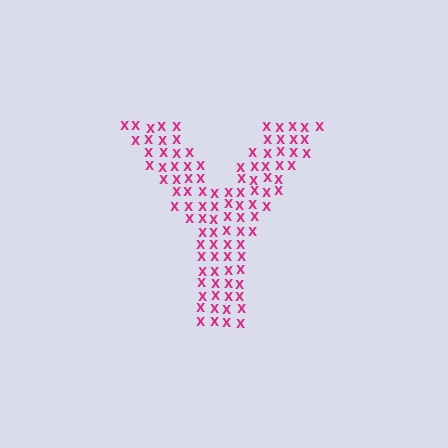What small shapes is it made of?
It is made of small letter X's.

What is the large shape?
The large shape is the letter Y.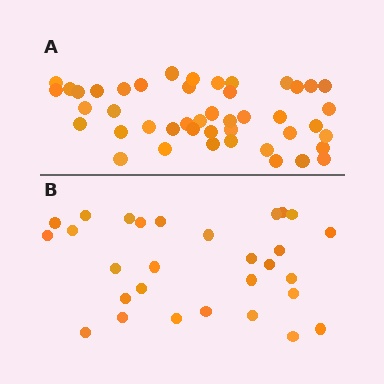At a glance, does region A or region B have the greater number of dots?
Region A (the top region) has more dots.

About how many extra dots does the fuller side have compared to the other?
Region A has approximately 15 more dots than region B.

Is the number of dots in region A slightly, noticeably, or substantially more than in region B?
Region A has substantially more. The ratio is roughly 1.6 to 1.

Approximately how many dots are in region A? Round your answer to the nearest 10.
About 40 dots. (The exact count is 45, which rounds to 40.)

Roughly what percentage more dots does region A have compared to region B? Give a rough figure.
About 55% more.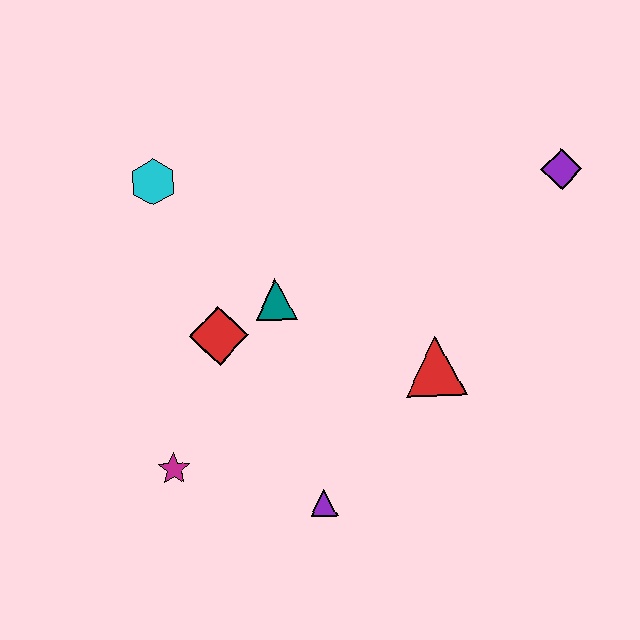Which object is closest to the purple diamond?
The red triangle is closest to the purple diamond.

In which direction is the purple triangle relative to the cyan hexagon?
The purple triangle is below the cyan hexagon.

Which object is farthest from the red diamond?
The purple diamond is farthest from the red diamond.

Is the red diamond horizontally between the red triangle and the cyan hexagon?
Yes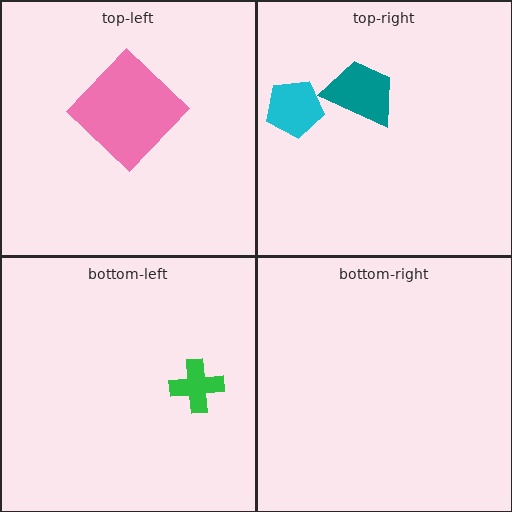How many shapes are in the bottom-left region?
1.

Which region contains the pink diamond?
The top-left region.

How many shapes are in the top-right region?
2.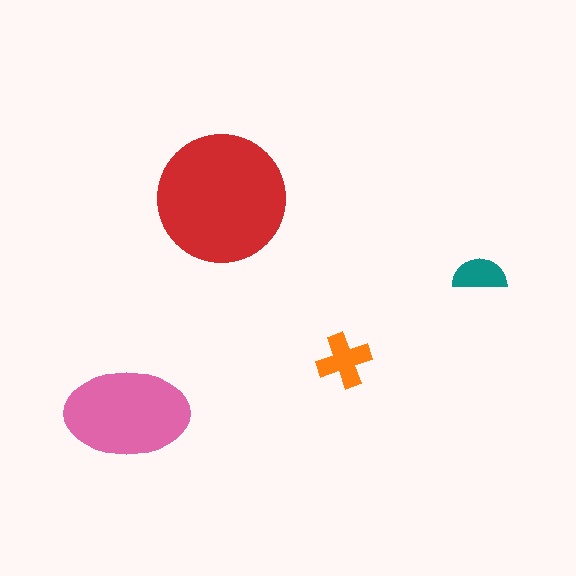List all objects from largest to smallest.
The red circle, the pink ellipse, the orange cross, the teal semicircle.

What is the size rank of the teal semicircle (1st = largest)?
4th.